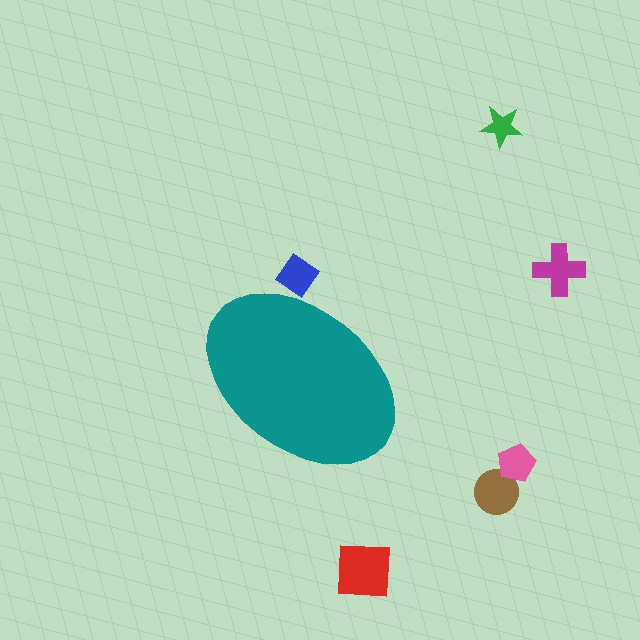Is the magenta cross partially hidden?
No, the magenta cross is fully visible.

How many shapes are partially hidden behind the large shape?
1 shape is partially hidden.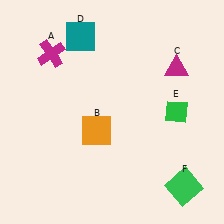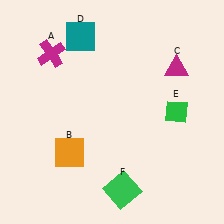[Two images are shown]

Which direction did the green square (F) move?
The green square (F) moved left.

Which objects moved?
The objects that moved are: the orange square (B), the green square (F).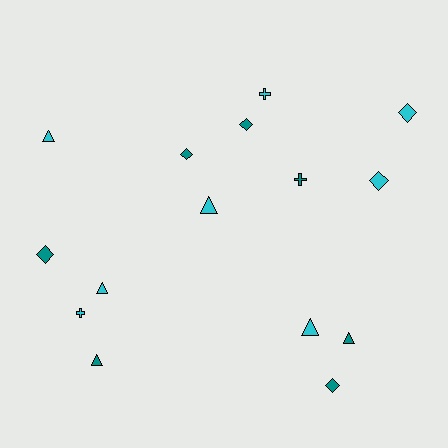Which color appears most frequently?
Cyan, with 8 objects.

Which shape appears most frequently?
Triangle, with 6 objects.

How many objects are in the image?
There are 15 objects.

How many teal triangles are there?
There are 2 teal triangles.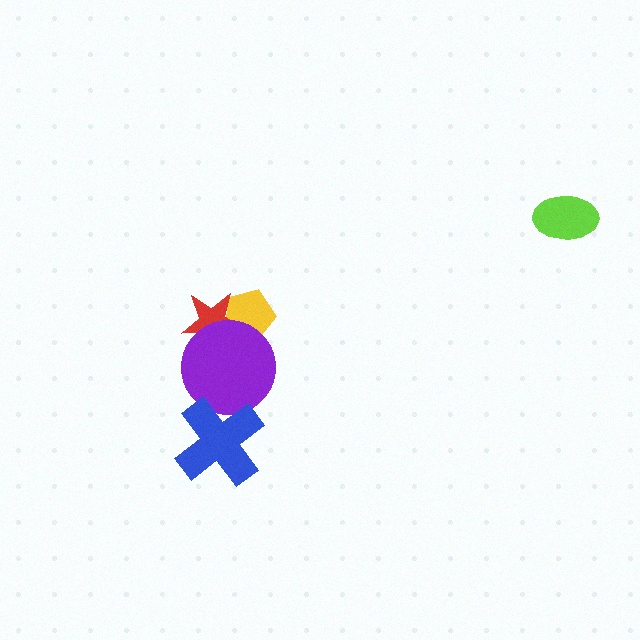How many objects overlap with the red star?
2 objects overlap with the red star.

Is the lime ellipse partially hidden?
No, no other shape covers it.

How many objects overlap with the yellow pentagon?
2 objects overlap with the yellow pentagon.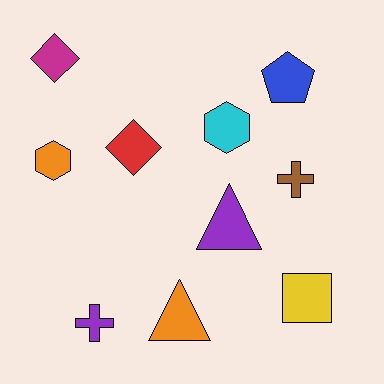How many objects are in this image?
There are 10 objects.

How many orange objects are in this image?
There are 2 orange objects.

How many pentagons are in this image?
There is 1 pentagon.